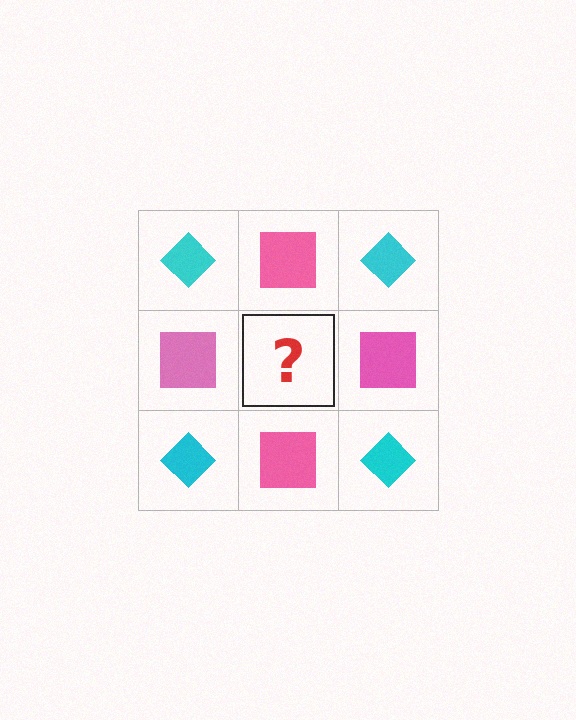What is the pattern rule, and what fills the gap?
The rule is that it alternates cyan diamond and pink square in a checkerboard pattern. The gap should be filled with a cyan diamond.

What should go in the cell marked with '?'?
The missing cell should contain a cyan diamond.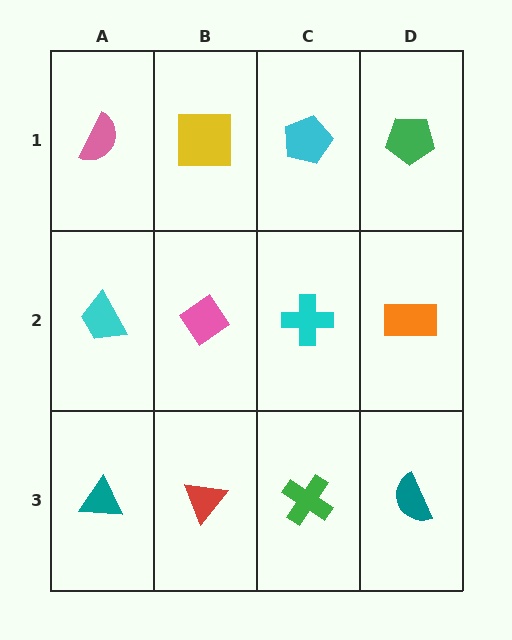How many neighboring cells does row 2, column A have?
3.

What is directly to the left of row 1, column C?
A yellow square.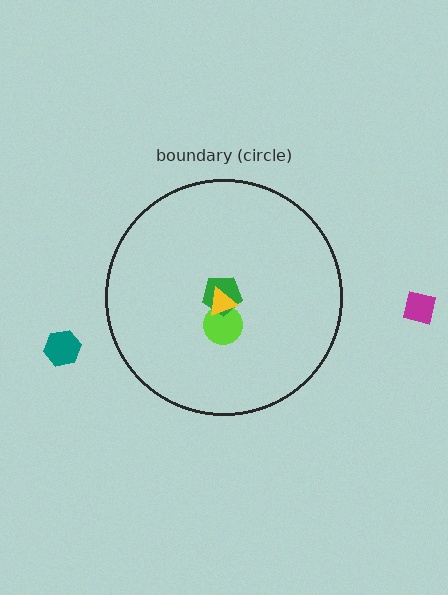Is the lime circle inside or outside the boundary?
Inside.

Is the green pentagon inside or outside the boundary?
Inside.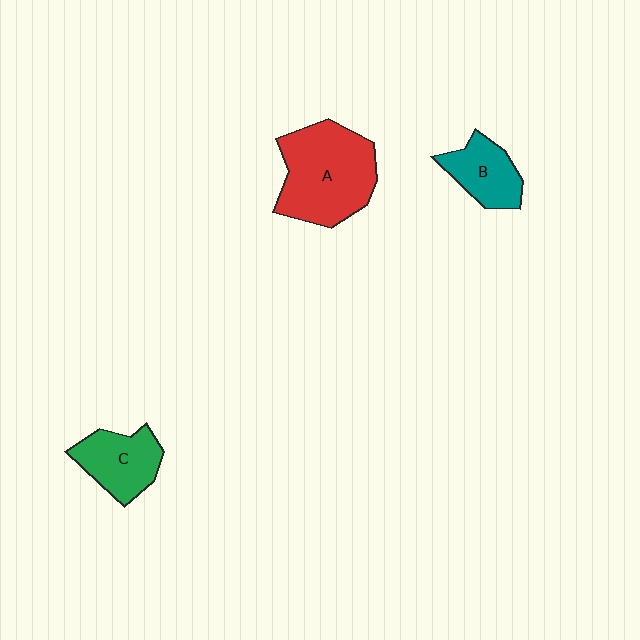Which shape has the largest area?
Shape A (red).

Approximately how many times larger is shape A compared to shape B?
Approximately 2.0 times.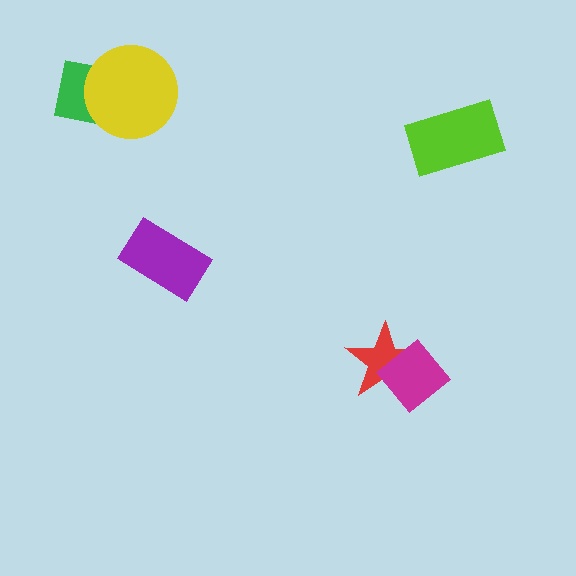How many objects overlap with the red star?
1 object overlaps with the red star.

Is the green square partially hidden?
Yes, it is partially covered by another shape.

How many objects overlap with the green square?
1 object overlaps with the green square.